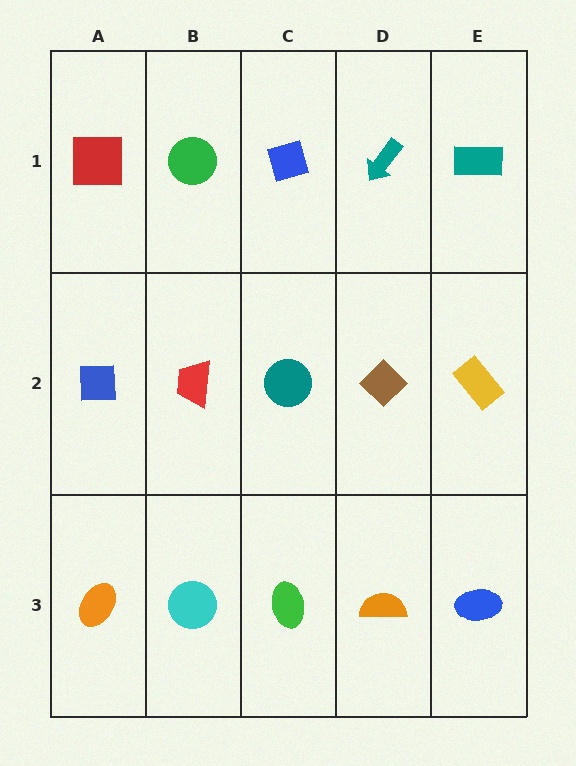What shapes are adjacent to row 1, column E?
A yellow rectangle (row 2, column E), a teal arrow (row 1, column D).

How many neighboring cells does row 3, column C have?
3.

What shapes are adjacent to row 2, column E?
A teal rectangle (row 1, column E), a blue ellipse (row 3, column E), a brown diamond (row 2, column D).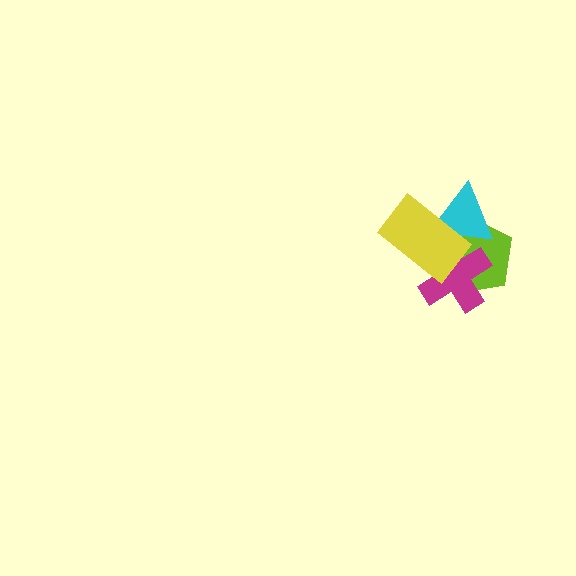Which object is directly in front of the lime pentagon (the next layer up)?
The cyan triangle is directly in front of the lime pentagon.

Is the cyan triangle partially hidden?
Yes, it is partially covered by another shape.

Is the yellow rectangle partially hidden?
No, no other shape covers it.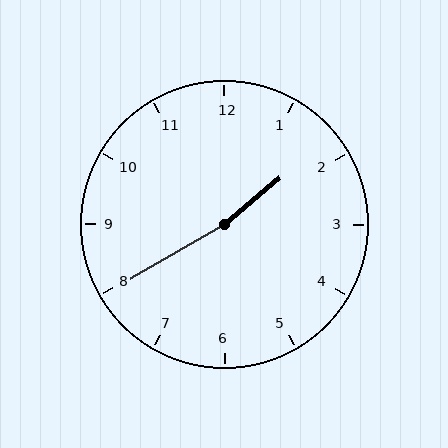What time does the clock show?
1:40.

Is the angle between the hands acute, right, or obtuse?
It is obtuse.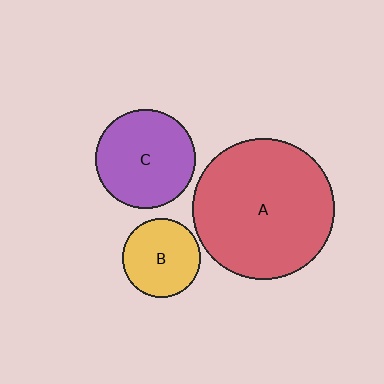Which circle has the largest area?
Circle A (red).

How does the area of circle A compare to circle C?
Approximately 2.0 times.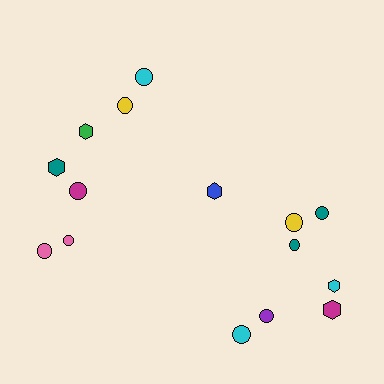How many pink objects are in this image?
There are 2 pink objects.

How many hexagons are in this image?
There are 5 hexagons.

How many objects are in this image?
There are 15 objects.